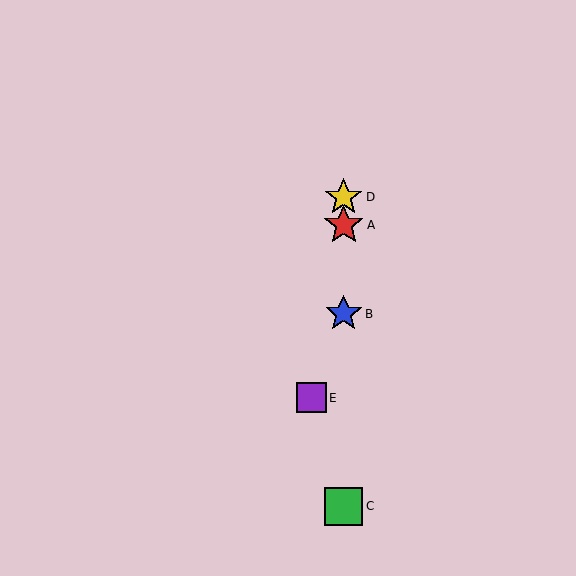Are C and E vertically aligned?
No, C is at x≈344 and E is at x≈311.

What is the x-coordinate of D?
Object D is at x≈344.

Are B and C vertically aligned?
Yes, both are at x≈344.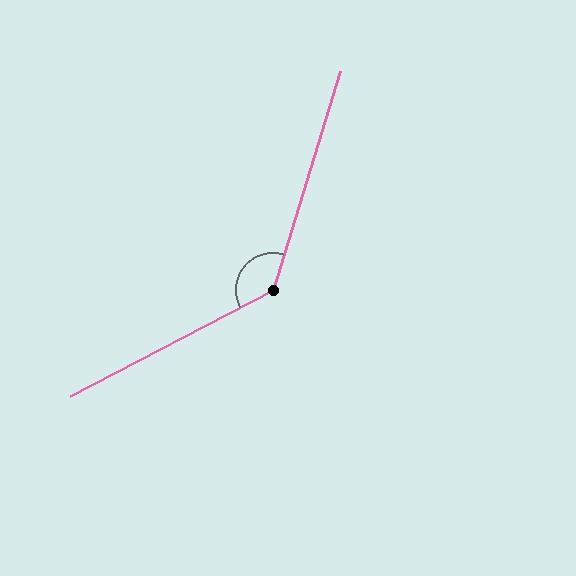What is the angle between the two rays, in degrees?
Approximately 135 degrees.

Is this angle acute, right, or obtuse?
It is obtuse.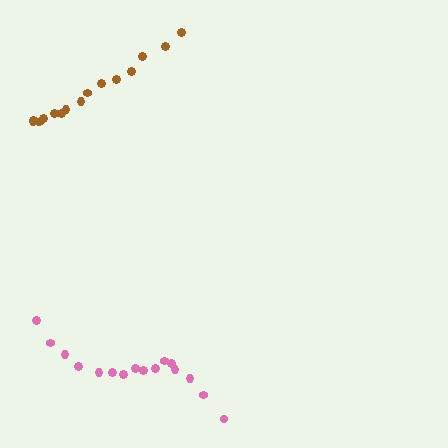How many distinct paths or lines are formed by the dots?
There are 2 distinct paths.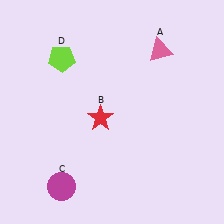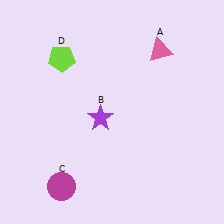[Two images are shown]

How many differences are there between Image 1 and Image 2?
There is 1 difference between the two images.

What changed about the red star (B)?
In Image 1, B is red. In Image 2, it changed to purple.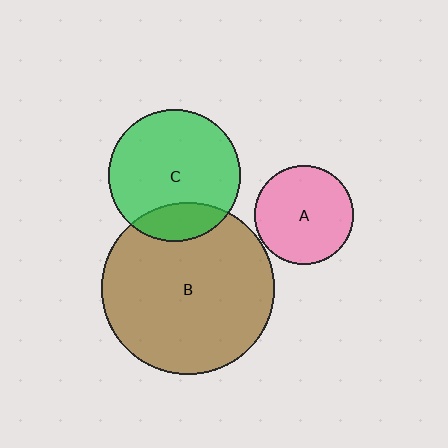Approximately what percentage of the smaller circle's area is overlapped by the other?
Approximately 20%.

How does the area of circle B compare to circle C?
Approximately 1.7 times.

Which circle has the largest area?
Circle B (brown).